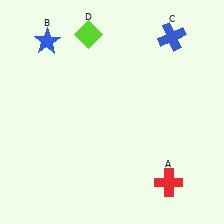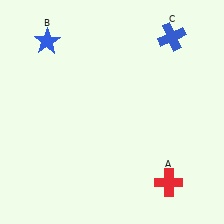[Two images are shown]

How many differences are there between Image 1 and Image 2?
There is 1 difference between the two images.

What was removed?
The lime diamond (D) was removed in Image 2.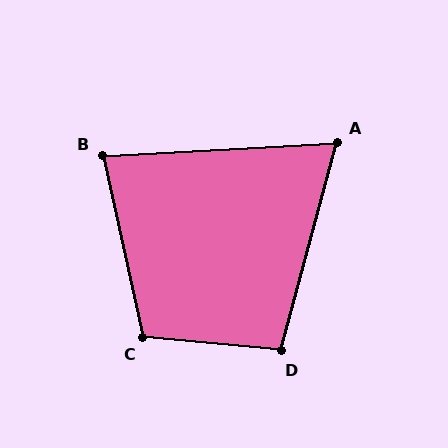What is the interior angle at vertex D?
Approximately 99 degrees (obtuse).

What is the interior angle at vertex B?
Approximately 81 degrees (acute).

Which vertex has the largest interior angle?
C, at approximately 108 degrees.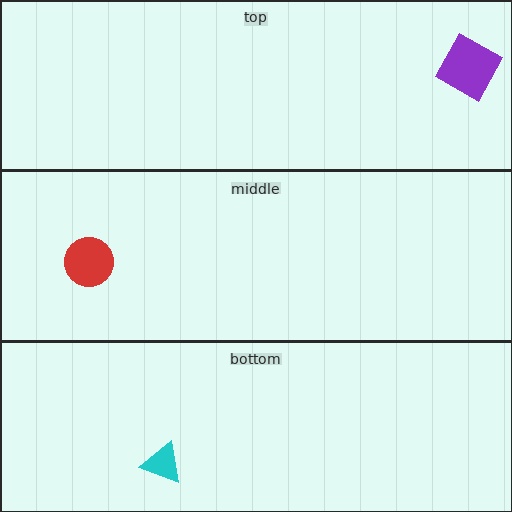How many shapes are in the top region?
2.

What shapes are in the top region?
The yellow semicircle, the purple square.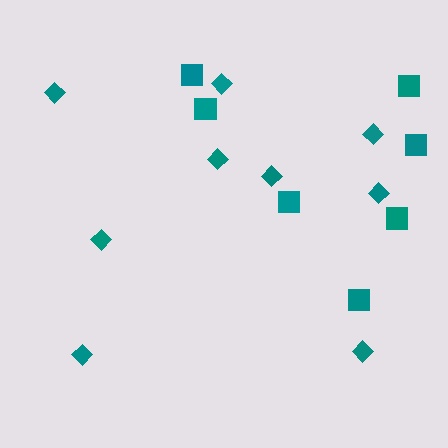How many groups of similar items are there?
There are 2 groups: one group of diamonds (9) and one group of squares (7).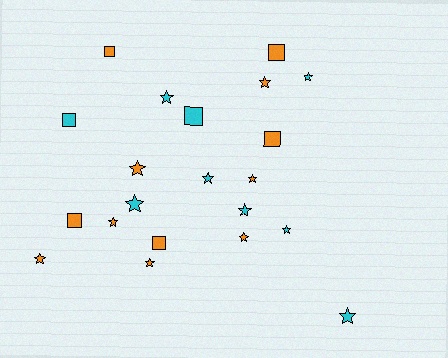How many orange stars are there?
There are 7 orange stars.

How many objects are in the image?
There are 21 objects.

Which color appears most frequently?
Orange, with 12 objects.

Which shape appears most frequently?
Star, with 14 objects.